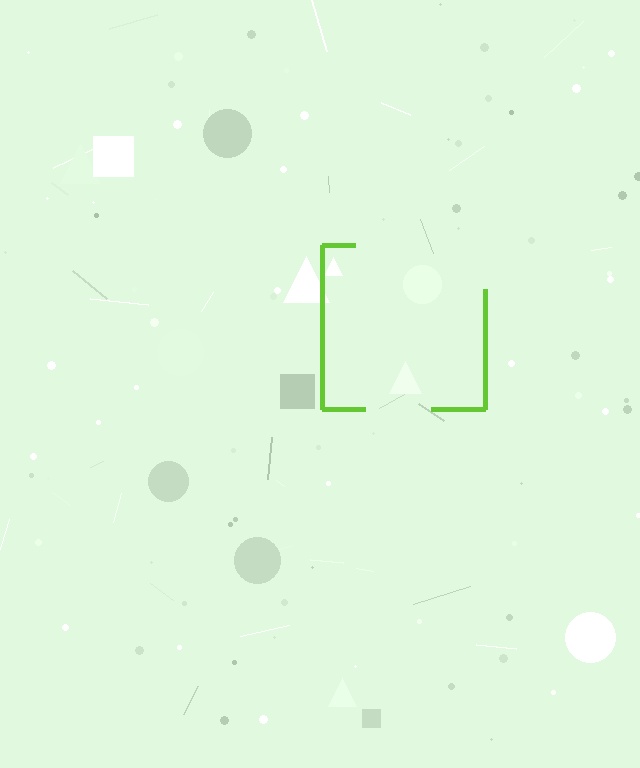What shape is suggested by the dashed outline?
The dashed outline suggests a square.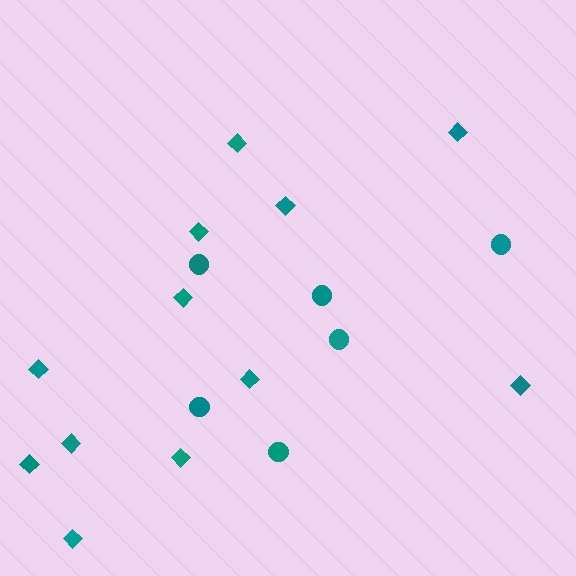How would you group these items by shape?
There are 2 groups: one group of circles (6) and one group of diamonds (12).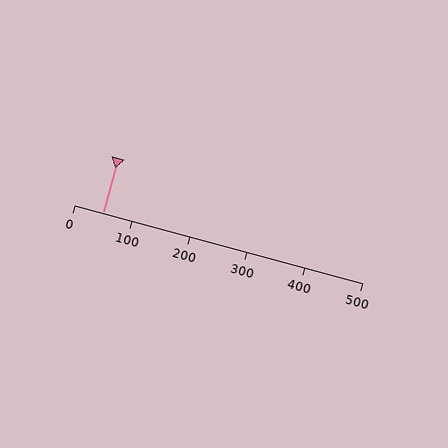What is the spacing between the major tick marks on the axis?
The major ticks are spaced 100 apart.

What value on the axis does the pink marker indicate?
The marker indicates approximately 50.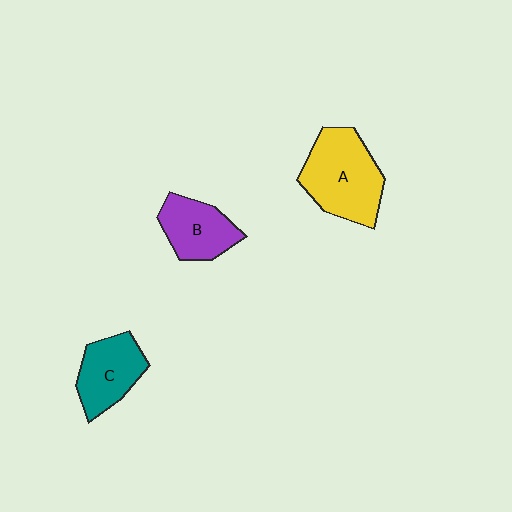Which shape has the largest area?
Shape A (yellow).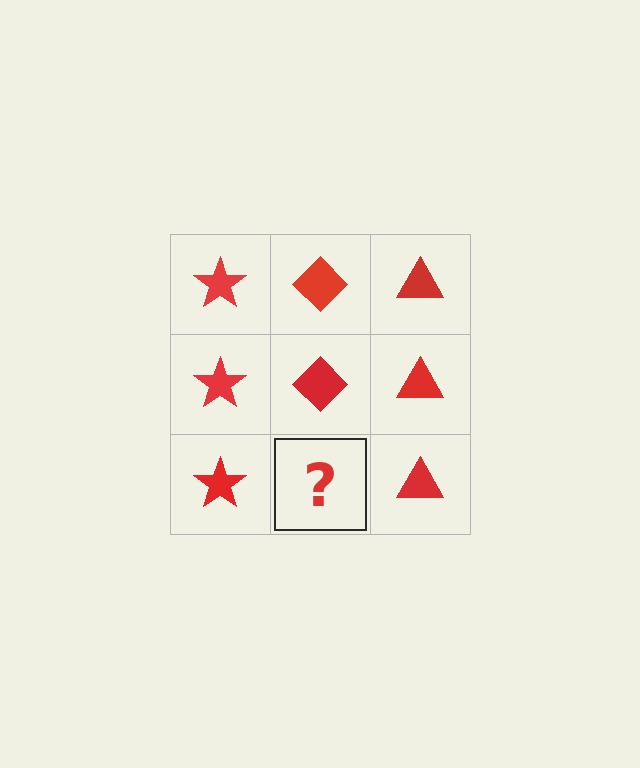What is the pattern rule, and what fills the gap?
The rule is that each column has a consistent shape. The gap should be filled with a red diamond.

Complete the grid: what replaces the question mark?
The question mark should be replaced with a red diamond.